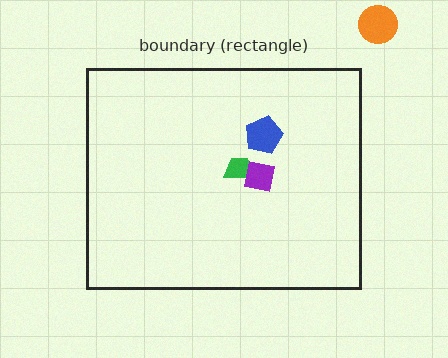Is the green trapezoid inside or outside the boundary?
Inside.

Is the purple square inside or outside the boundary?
Inside.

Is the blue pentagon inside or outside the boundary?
Inside.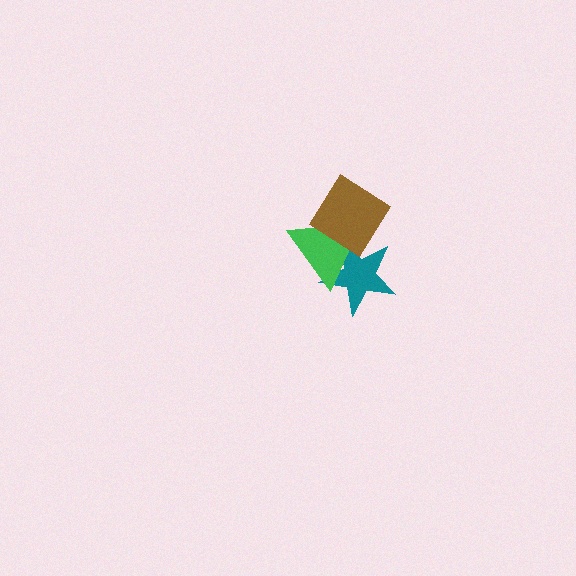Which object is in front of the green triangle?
The brown diamond is in front of the green triangle.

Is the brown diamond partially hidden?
No, no other shape covers it.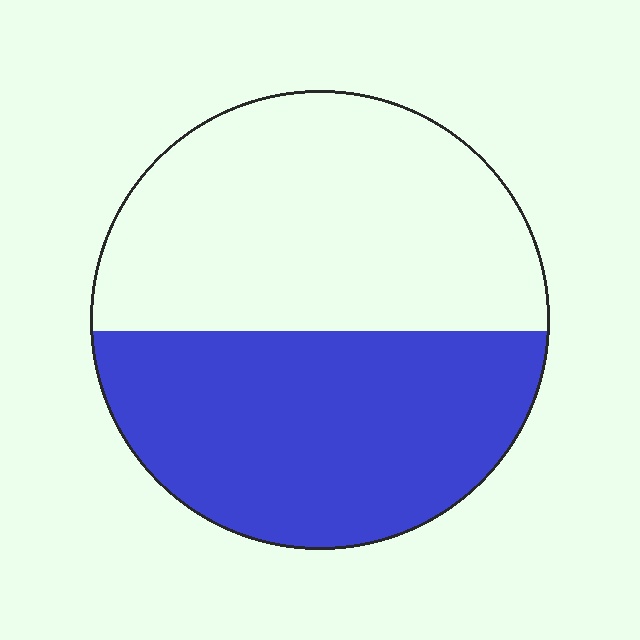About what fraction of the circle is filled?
About one half (1/2).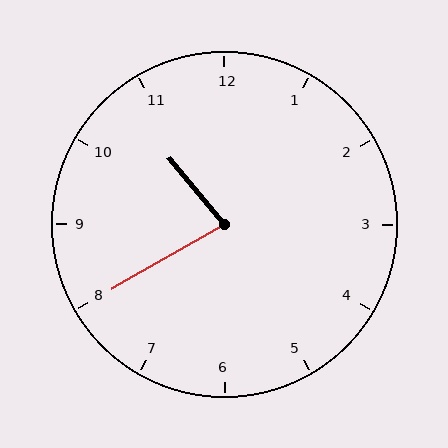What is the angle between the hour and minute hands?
Approximately 80 degrees.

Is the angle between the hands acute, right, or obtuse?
It is acute.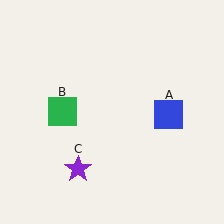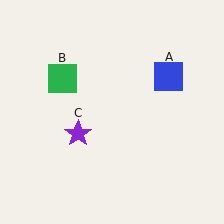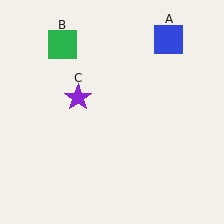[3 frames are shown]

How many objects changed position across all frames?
3 objects changed position: blue square (object A), green square (object B), purple star (object C).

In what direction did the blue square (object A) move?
The blue square (object A) moved up.